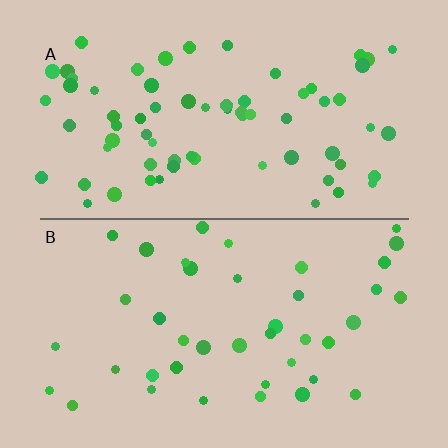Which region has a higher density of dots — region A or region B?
A (the top).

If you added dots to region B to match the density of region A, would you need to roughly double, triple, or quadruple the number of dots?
Approximately double.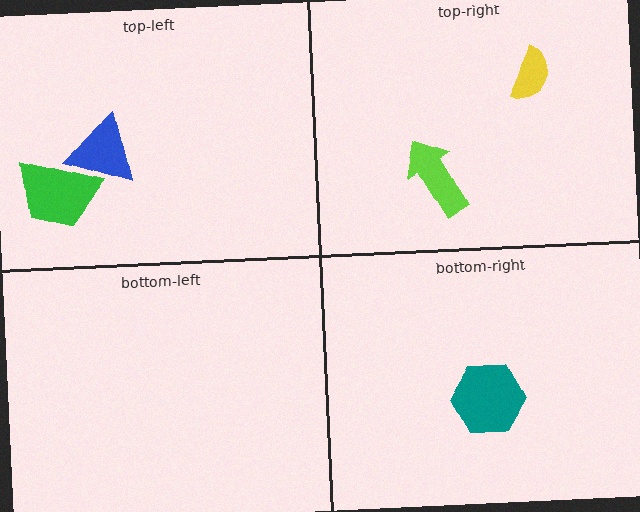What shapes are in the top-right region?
The lime arrow, the yellow semicircle.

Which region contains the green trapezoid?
The top-left region.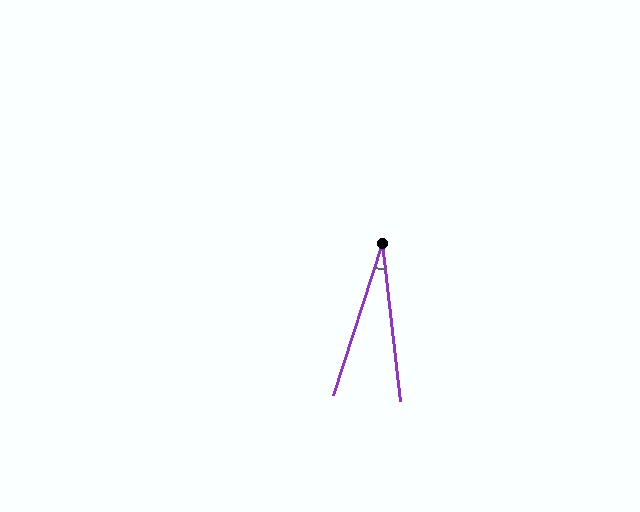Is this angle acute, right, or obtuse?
It is acute.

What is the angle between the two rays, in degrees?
Approximately 24 degrees.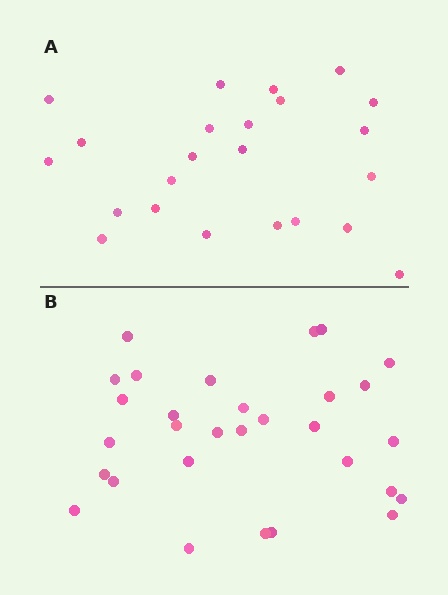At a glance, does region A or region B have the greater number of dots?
Region B (the bottom region) has more dots.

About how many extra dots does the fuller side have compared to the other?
Region B has roughly 8 or so more dots than region A.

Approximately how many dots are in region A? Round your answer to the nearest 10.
About 20 dots. (The exact count is 23, which rounds to 20.)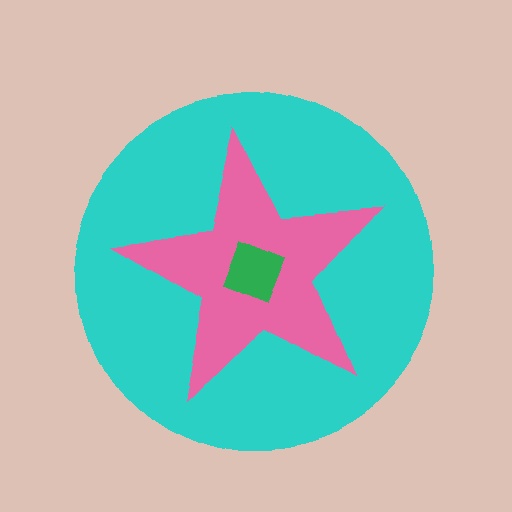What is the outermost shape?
The cyan circle.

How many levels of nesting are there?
3.